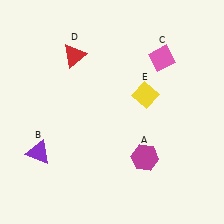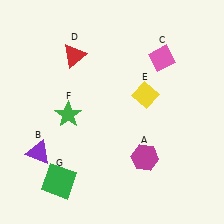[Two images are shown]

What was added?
A green star (F), a green square (G) were added in Image 2.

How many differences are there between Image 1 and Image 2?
There are 2 differences between the two images.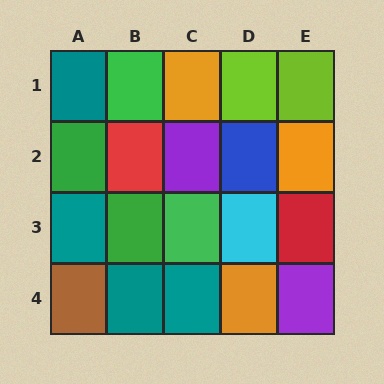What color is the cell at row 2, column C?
Purple.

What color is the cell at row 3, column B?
Green.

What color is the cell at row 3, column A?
Teal.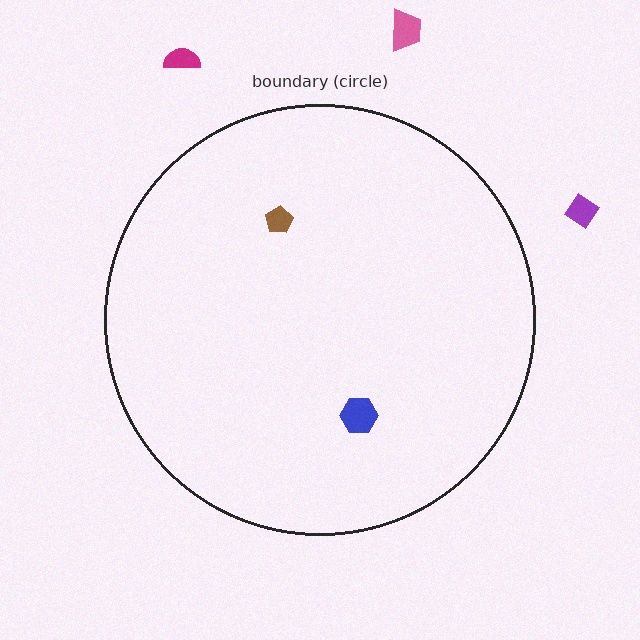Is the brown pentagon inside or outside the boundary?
Inside.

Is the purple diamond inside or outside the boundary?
Outside.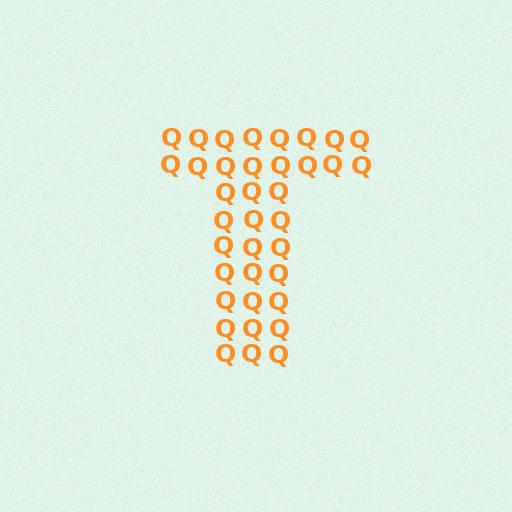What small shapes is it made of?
It is made of small letter Q's.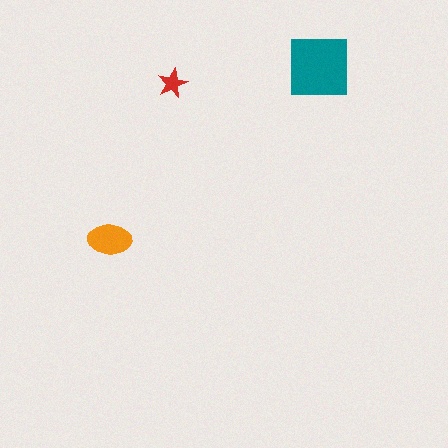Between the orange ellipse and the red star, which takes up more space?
The orange ellipse.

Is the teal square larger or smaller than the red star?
Larger.